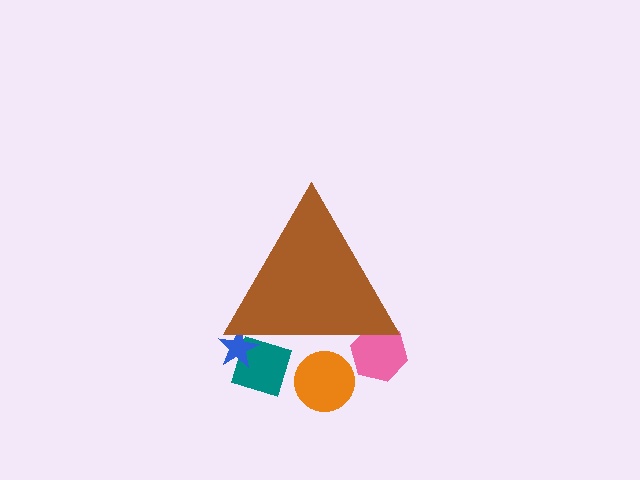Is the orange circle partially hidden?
Yes, the orange circle is partially hidden behind the brown triangle.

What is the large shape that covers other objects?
A brown triangle.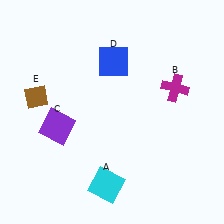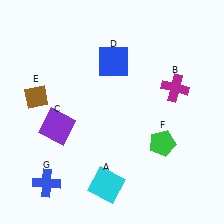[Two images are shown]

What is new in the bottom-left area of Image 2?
A blue cross (G) was added in the bottom-left area of Image 2.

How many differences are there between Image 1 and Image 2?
There are 2 differences between the two images.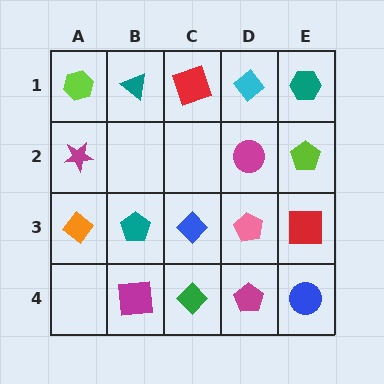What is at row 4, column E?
A blue circle.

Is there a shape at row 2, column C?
No, that cell is empty.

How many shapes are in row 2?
3 shapes.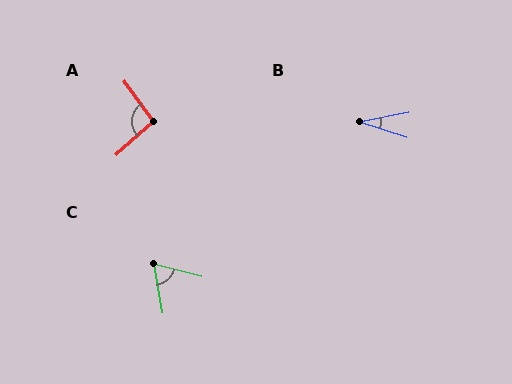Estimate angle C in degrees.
Approximately 65 degrees.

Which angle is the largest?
A, at approximately 96 degrees.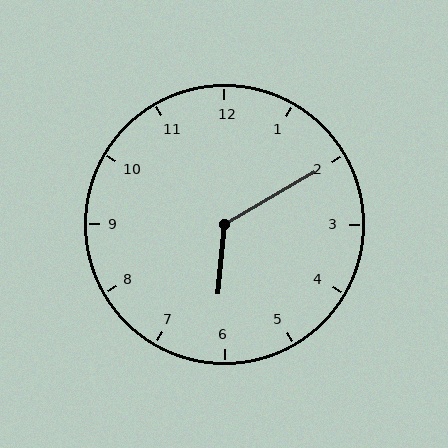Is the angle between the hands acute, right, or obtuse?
It is obtuse.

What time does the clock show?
6:10.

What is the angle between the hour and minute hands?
Approximately 125 degrees.